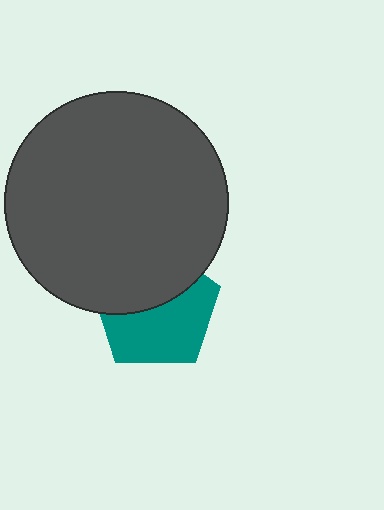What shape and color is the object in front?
The object in front is a dark gray circle.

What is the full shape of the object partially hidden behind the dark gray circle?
The partially hidden object is a teal pentagon.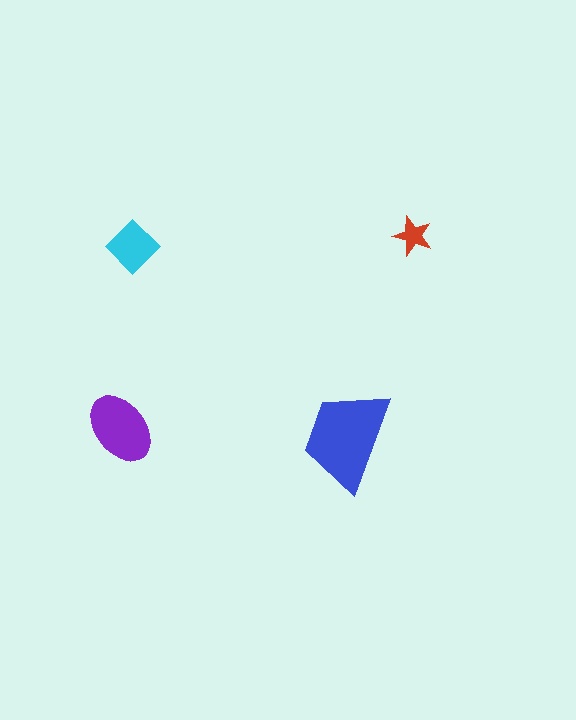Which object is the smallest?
The red star.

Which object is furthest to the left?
The purple ellipse is leftmost.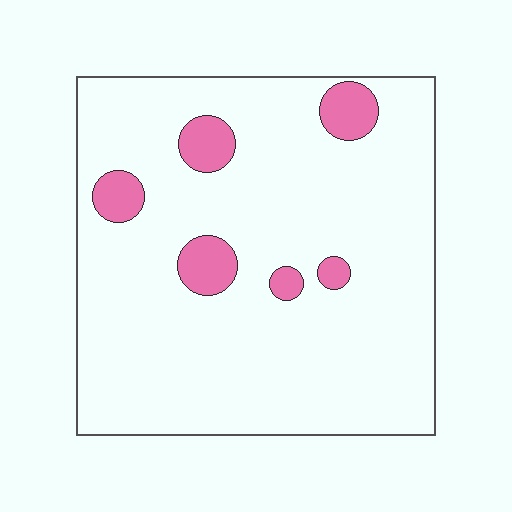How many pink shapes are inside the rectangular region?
6.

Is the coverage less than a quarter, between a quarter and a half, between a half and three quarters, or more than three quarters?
Less than a quarter.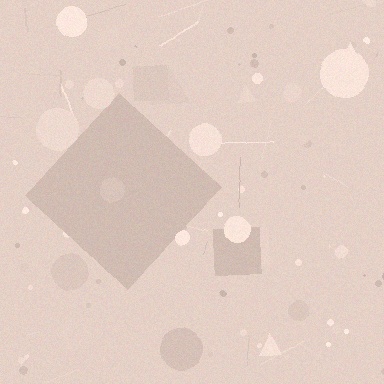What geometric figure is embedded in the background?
A diamond is embedded in the background.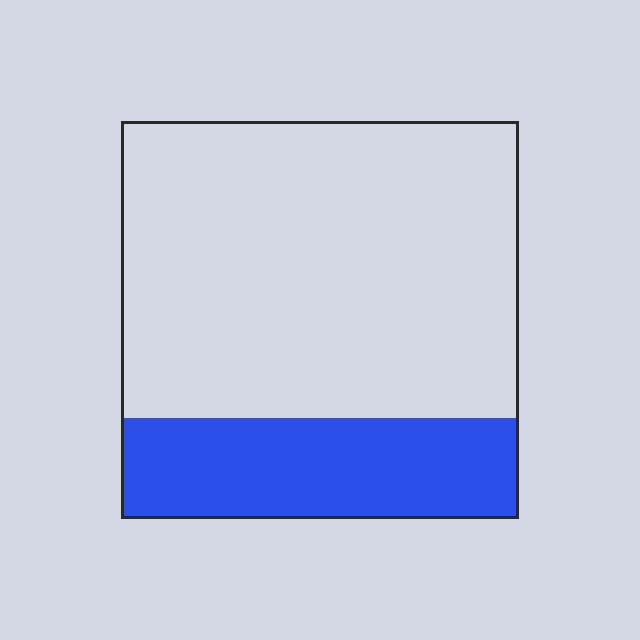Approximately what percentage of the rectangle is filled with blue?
Approximately 25%.